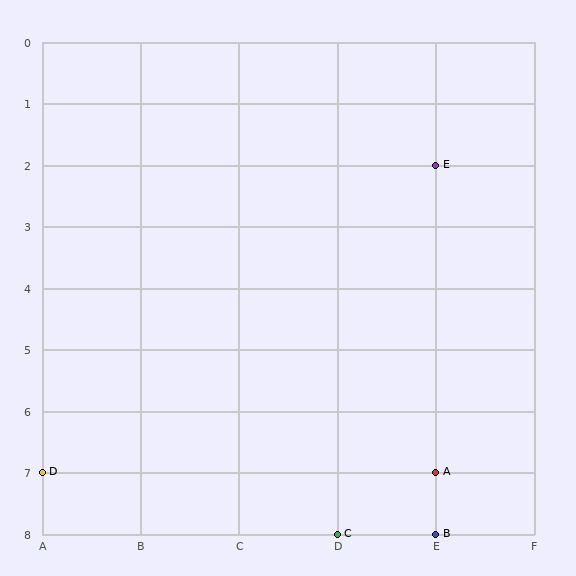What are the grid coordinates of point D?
Point D is at grid coordinates (A, 7).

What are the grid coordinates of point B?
Point B is at grid coordinates (E, 8).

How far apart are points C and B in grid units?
Points C and B are 1 column apart.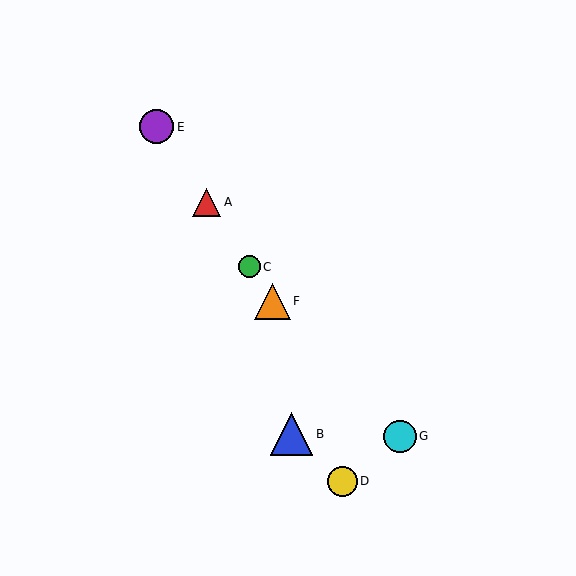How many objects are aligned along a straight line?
4 objects (A, C, E, F) are aligned along a straight line.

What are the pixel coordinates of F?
Object F is at (272, 301).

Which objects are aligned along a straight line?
Objects A, C, E, F are aligned along a straight line.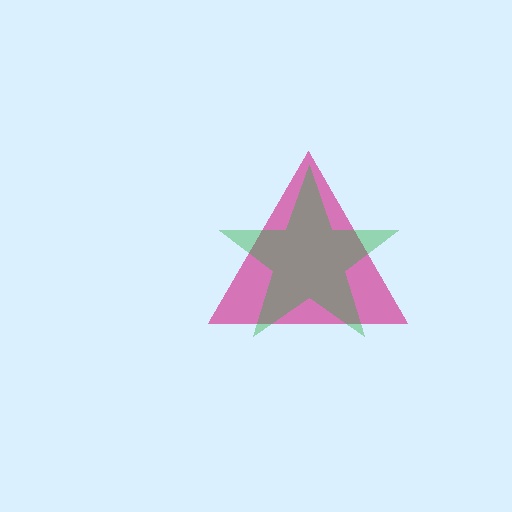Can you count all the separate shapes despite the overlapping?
Yes, there are 2 separate shapes.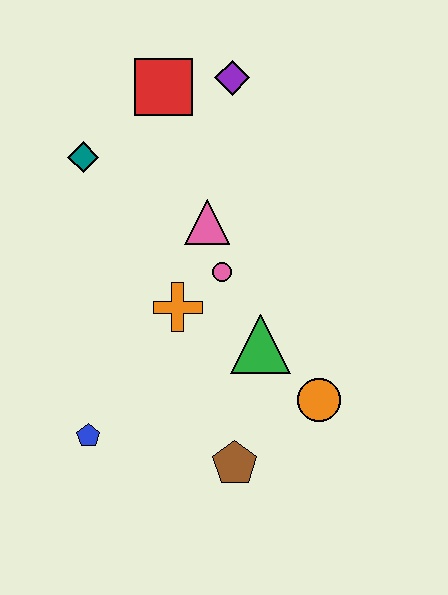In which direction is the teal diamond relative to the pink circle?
The teal diamond is to the left of the pink circle.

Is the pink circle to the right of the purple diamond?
No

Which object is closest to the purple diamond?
The red square is closest to the purple diamond.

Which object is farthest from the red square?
The brown pentagon is farthest from the red square.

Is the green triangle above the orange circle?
Yes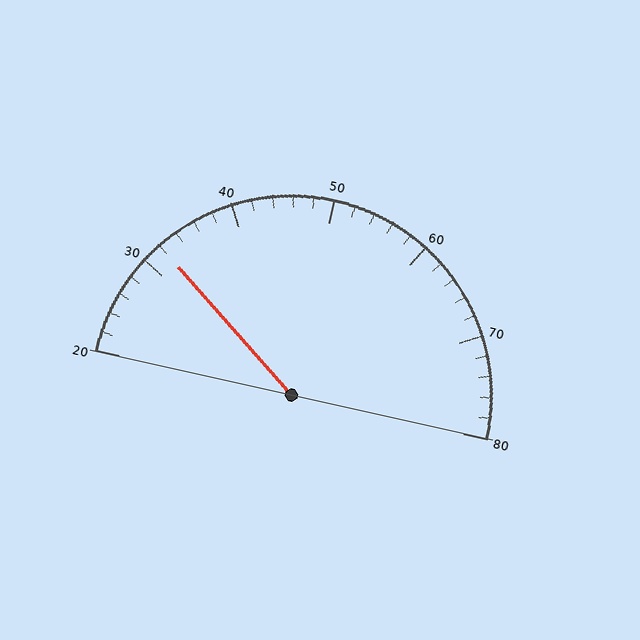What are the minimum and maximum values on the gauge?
The gauge ranges from 20 to 80.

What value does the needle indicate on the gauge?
The needle indicates approximately 32.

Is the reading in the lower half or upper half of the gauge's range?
The reading is in the lower half of the range (20 to 80).